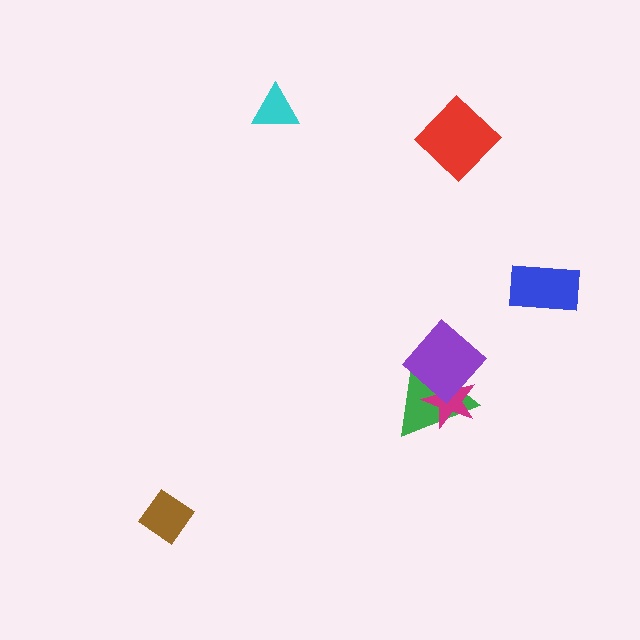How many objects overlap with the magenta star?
2 objects overlap with the magenta star.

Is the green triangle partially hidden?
Yes, it is partially covered by another shape.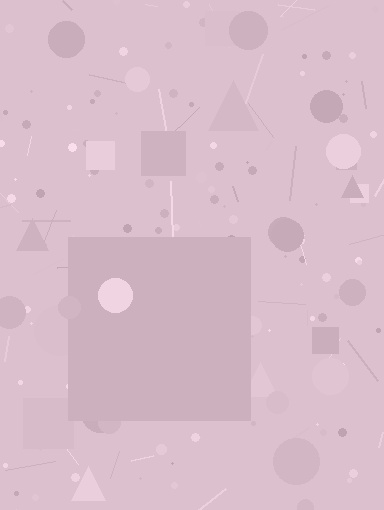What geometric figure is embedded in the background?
A square is embedded in the background.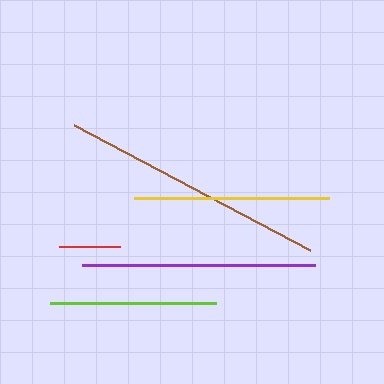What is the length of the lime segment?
The lime segment is approximately 166 pixels long.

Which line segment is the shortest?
The red line is the shortest at approximately 61 pixels.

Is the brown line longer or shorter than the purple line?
The brown line is longer than the purple line.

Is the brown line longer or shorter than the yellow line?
The brown line is longer than the yellow line.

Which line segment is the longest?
The brown line is the longest at approximately 267 pixels.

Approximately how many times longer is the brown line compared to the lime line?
The brown line is approximately 1.6 times the length of the lime line.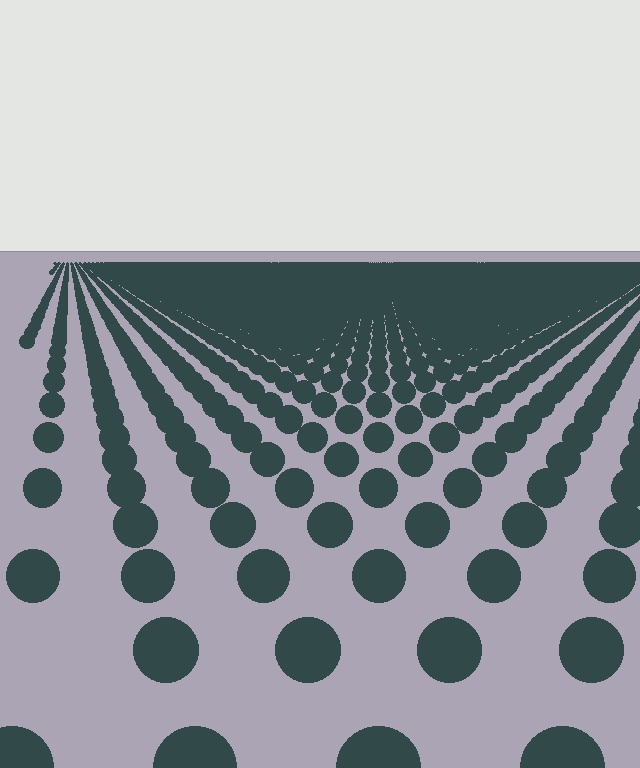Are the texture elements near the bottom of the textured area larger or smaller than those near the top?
Larger. Near the bottom, elements are closer to the viewer and appear at a bigger on-screen size.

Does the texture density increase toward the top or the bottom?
Density increases toward the top.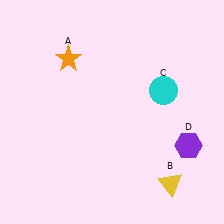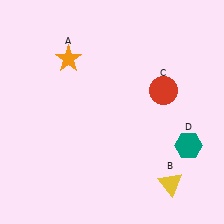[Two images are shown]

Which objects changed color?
C changed from cyan to red. D changed from purple to teal.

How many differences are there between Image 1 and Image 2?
There are 2 differences between the two images.